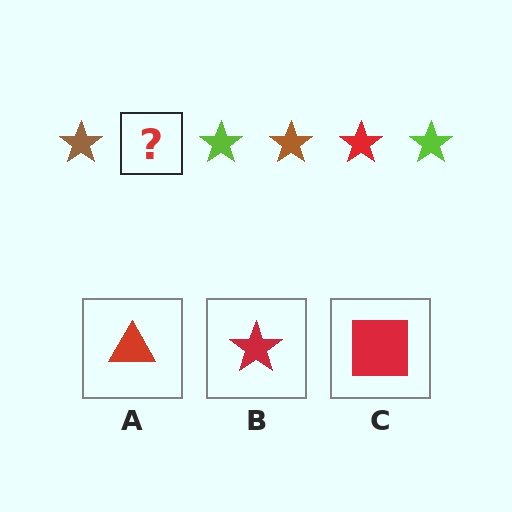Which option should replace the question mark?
Option B.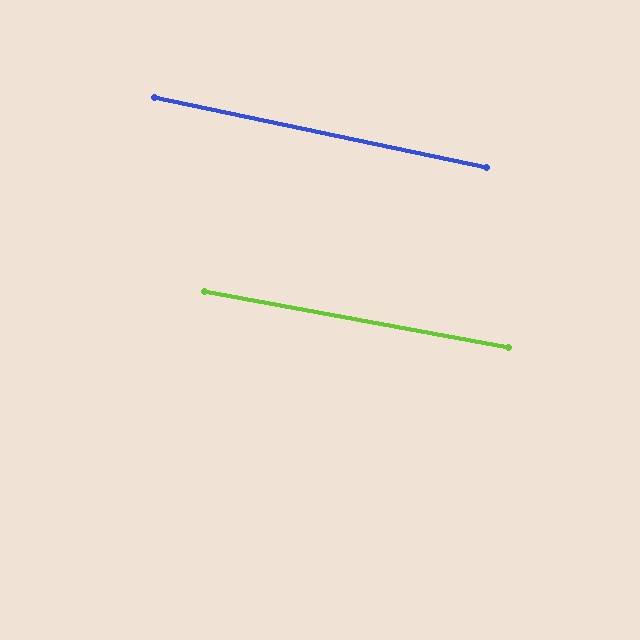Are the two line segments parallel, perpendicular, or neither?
Parallel — their directions differ by only 1.4°.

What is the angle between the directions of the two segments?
Approximately 1 degree.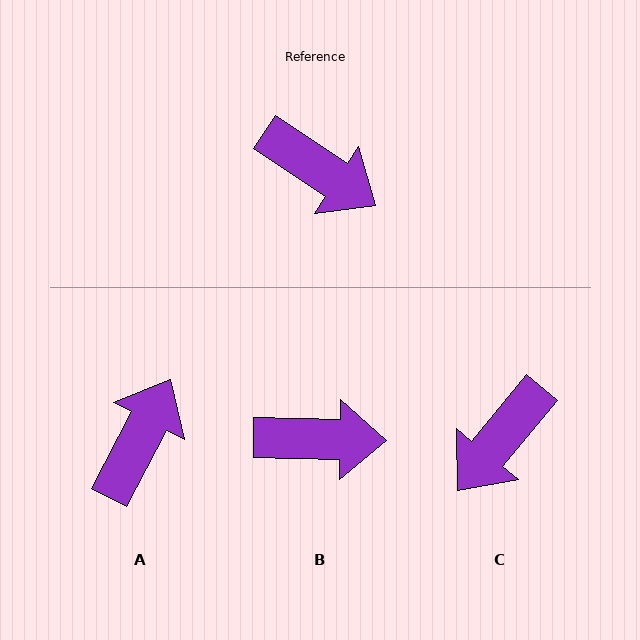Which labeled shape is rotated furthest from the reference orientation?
C, about 96 degrees away.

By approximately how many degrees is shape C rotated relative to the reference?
Approximately 96 degrees clockwise.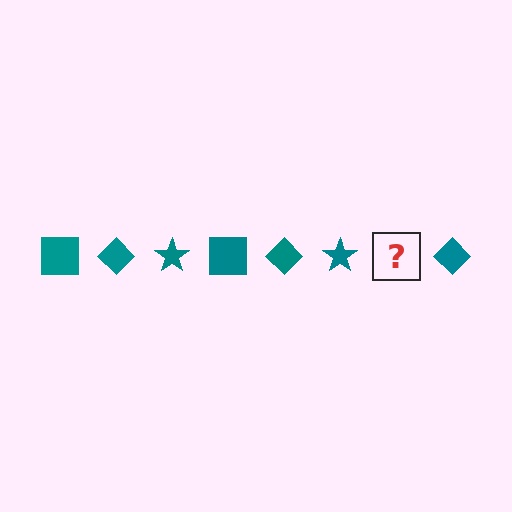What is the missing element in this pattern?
The missing element is a teal square.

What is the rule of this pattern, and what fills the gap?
The rule is that the pattern cycles through square, diamond, star shapes in teal. The gap should be filled with a teal square.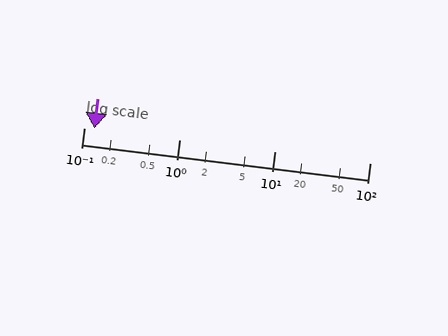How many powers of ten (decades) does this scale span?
The scale spans 3 decades, from 0.1 to 100.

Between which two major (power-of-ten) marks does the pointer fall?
The pointer is between 0.1 and 1.